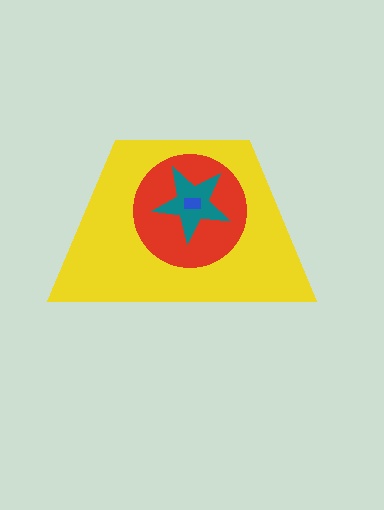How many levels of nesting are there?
4.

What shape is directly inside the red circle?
The teal star.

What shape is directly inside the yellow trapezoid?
The red circle.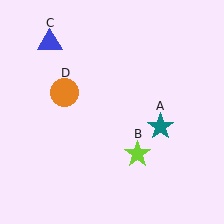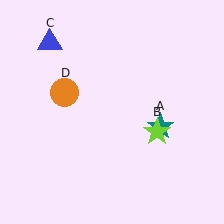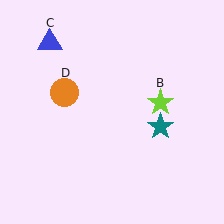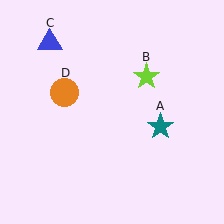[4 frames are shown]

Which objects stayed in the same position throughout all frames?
Teal star (object A) and blue triangle (object C) and orange circle (object D) remained stationary.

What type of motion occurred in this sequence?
The lime star (object B) rotated counterclockwise around the center of the scene.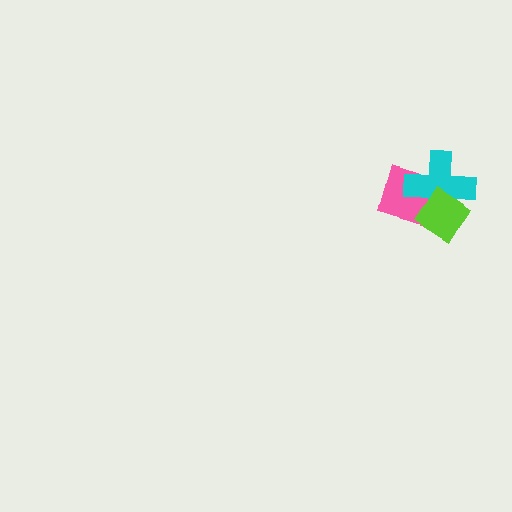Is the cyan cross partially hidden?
Yes, it is partially covered by another shape.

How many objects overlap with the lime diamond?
2 objects overlap with the lime diamond.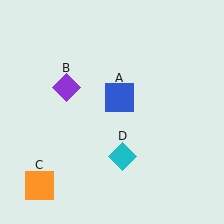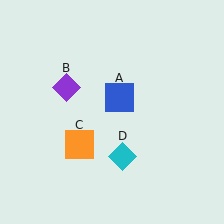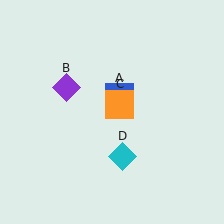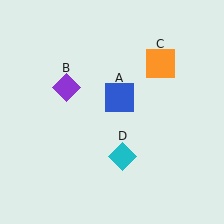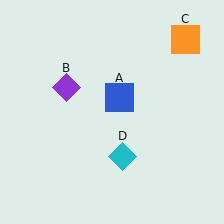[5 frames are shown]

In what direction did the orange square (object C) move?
The orange square (object C) moved up and to the right.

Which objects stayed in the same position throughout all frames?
Blue square (object A) and purple diamond (object B) and cyan diamond (object D) remained stationary.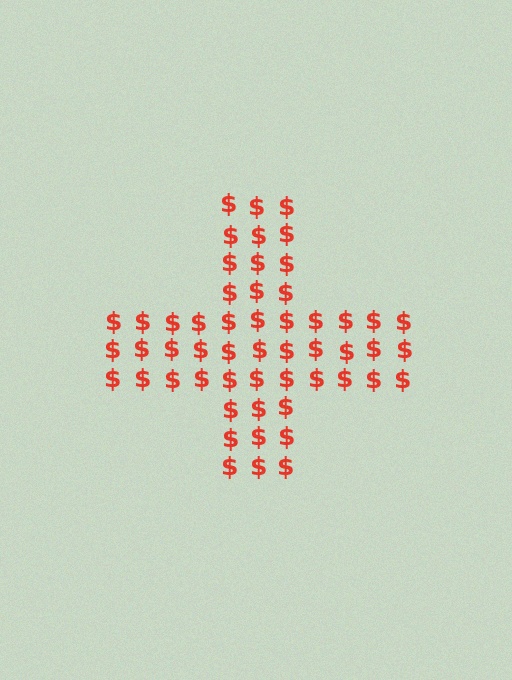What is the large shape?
The large shape is a cross.